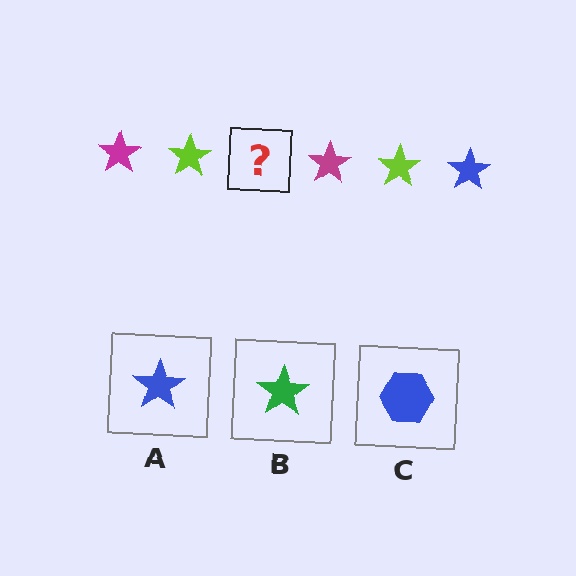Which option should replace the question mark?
Option A.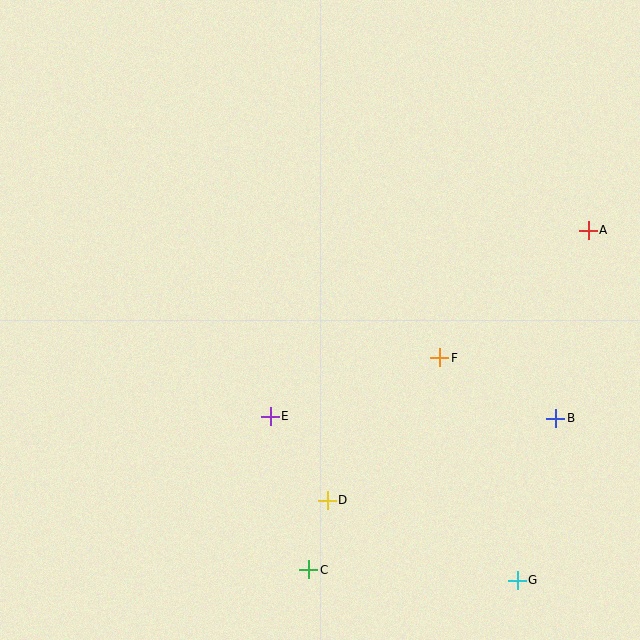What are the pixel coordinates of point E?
Point E is at (270, 416).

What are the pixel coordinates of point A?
Point A is at (588, 230).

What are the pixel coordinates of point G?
Point G is at (517, 580).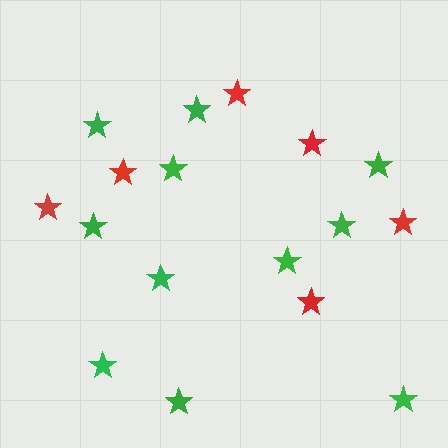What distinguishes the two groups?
There are 2 groups: one group of red stars (6) and one group of green stars (11).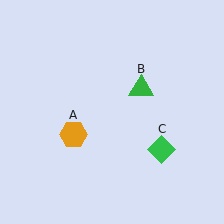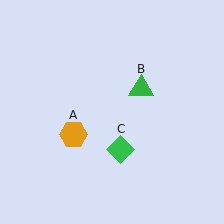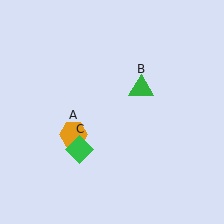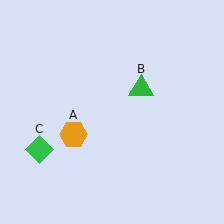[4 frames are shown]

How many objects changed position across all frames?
1 object changed position: green diamond (object C).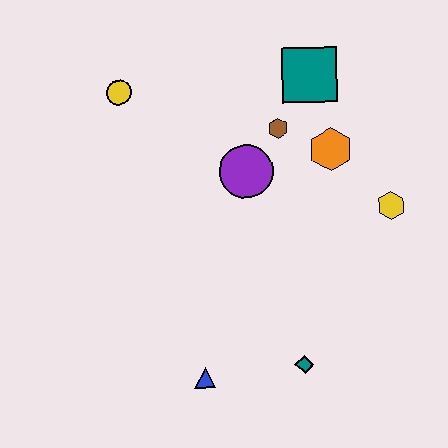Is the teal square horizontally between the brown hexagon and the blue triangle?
No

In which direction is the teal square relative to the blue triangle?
The teal square is above the blue triangle.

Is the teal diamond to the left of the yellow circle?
No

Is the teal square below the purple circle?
No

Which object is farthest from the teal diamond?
The yellow circle is farthest from the teal diamond.